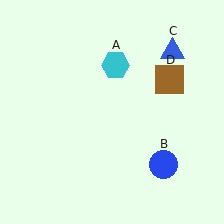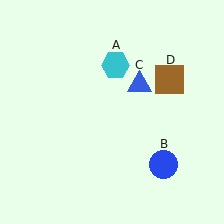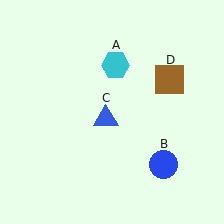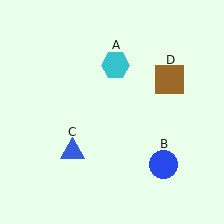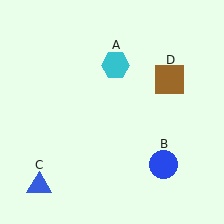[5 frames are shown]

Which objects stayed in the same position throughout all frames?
Cyan hexagon (object A) and blue circle (object B) and brown square (object D) remained stationary.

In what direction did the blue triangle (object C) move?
The blue triangle (object C) moved down and to the left.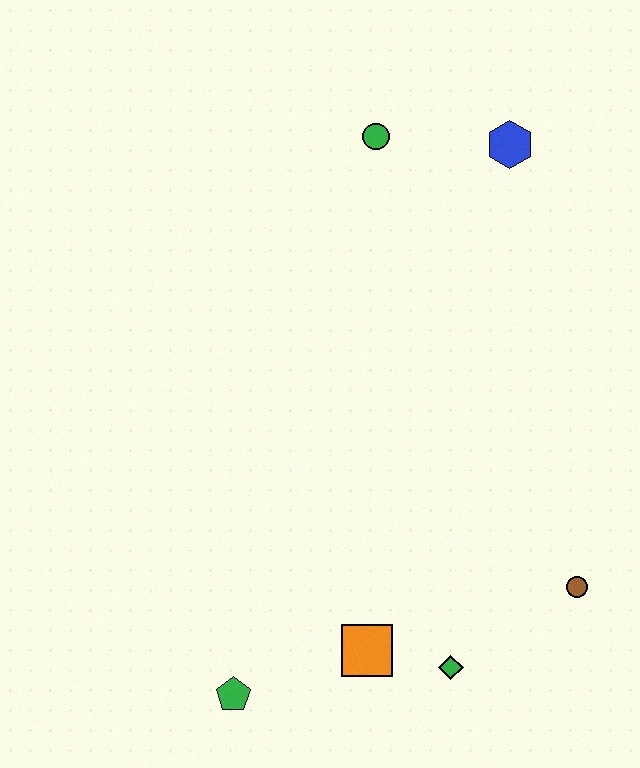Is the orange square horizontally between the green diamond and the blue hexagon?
No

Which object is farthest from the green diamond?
The green circle is farthest from the green diamond.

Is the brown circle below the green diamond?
No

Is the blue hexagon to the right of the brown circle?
No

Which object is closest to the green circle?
The blue hexagon is closest to the green circle.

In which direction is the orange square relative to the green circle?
The orange square is below the green circle.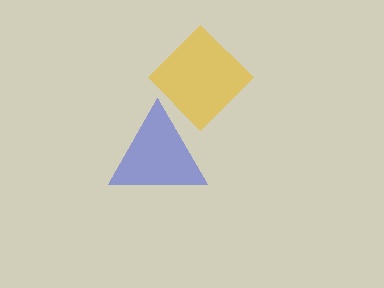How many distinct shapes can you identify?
There are 2 distinct shapes: a blue triangle, a yellow diamond.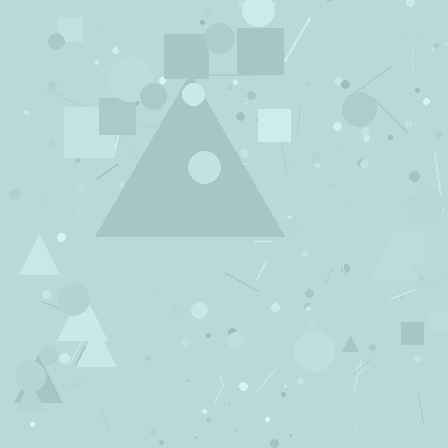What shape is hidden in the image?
A triangle is hidden in the image.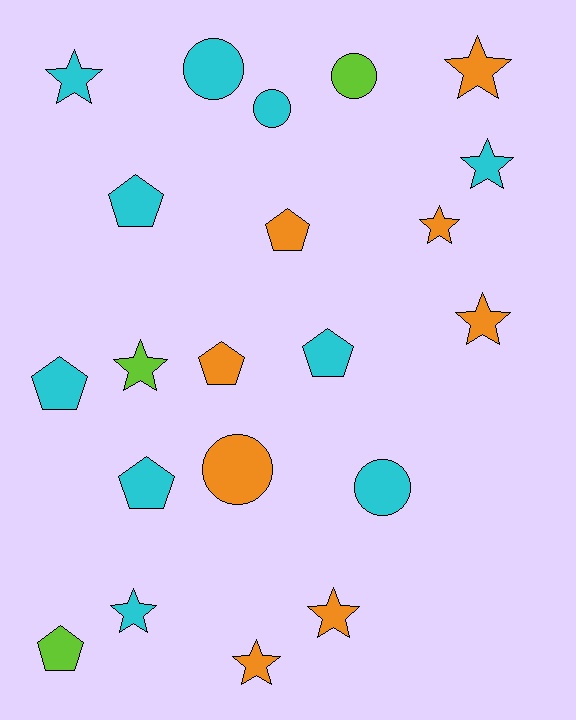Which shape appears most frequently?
Star, with 9 objects.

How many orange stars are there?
There are 5 orange stars.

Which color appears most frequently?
Cyan, with 10 objects.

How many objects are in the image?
There are 21 objects.